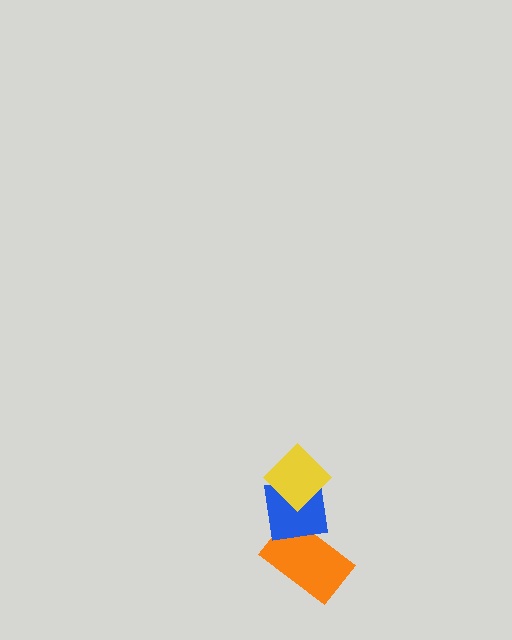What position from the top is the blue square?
The blue square is 2nd from the top.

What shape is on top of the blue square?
The yellow diamond is on top of the blue square.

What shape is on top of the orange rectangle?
The blue square is on top of the orange rectangle.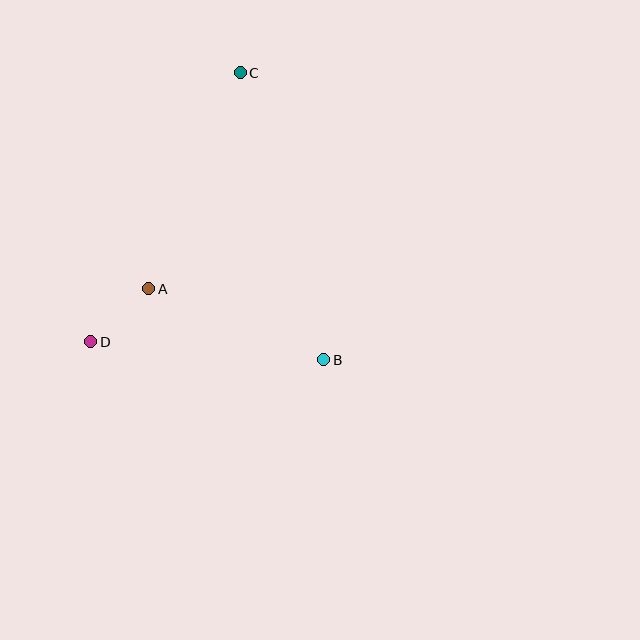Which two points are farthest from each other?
Points C and D are farthest from each other.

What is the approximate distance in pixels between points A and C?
The distance between A and C is approximately 235 pixels.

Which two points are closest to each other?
Points A and D are closest to each other.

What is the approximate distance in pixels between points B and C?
The distance between B and C is approximately 299 pixels.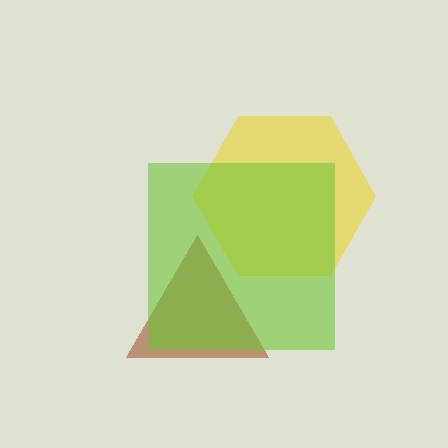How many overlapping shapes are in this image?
There are 3 overlapping shapes in the image.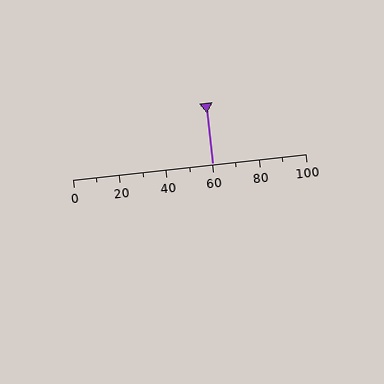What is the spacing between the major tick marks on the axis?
The major ticks are spaced 20 apart.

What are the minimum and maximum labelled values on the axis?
The axis runs from 0 to 100.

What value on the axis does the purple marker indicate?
The marker indicates approximately 60.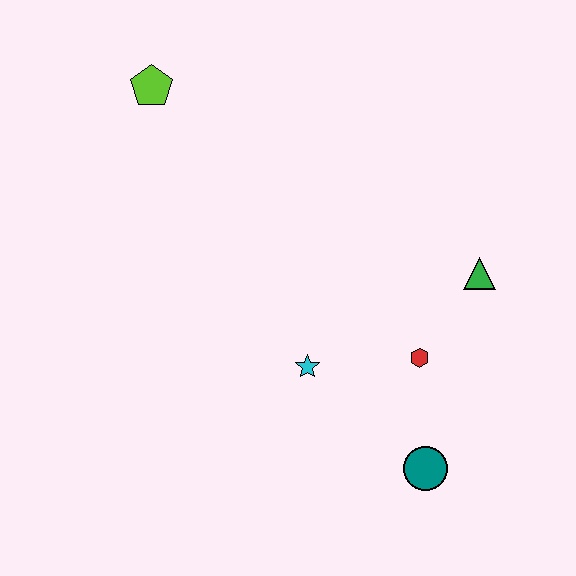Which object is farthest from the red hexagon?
The lime pentagon is farthest from the red hexagon.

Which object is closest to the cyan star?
The red hexagon is closest to the cyan star.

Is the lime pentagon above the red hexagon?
Yes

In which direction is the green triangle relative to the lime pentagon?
The green triangle is to the right of the lime pentagon.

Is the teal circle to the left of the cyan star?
No